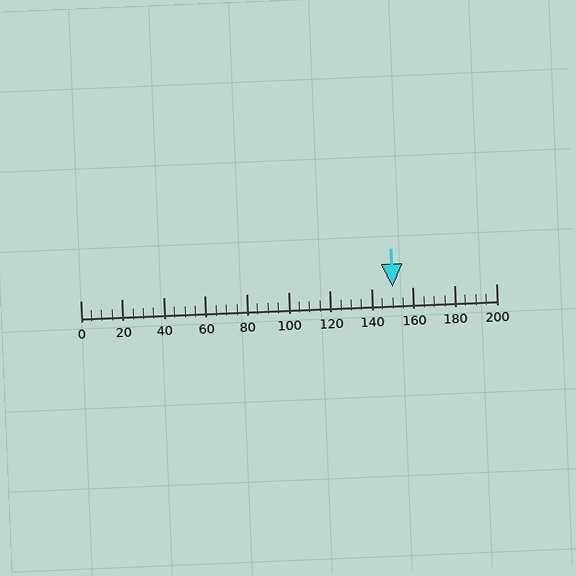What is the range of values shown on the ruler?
The ruler shows values from 0 to 200.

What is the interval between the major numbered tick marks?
The major tick marks are spaced 20 units apart.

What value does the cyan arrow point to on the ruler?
The cyan arrow points to approximately 150.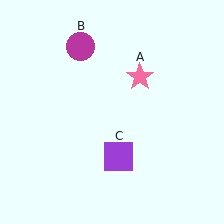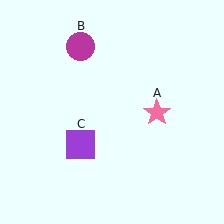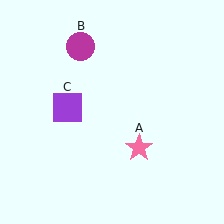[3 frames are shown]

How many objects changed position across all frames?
2 objects changed position: pink star (object A), purple square (object C).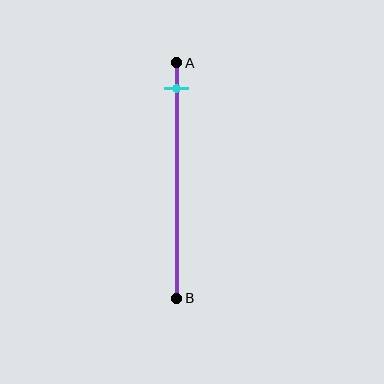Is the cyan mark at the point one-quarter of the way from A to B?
No, the mark is at about 10% from A, not at the 25% one-quarter point.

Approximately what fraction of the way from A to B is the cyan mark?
The cyan mark is approximately 10% of the way from A to B.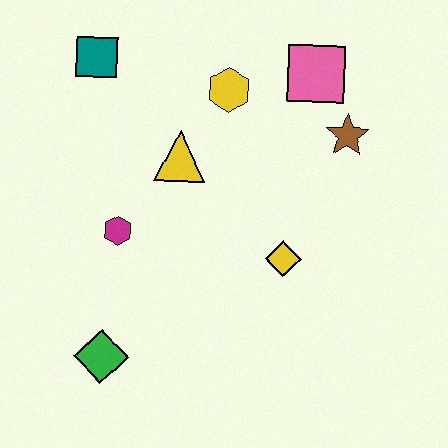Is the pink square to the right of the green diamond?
Yes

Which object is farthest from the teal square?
The green diamond is farthest from the teal square.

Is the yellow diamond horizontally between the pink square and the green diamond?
Yes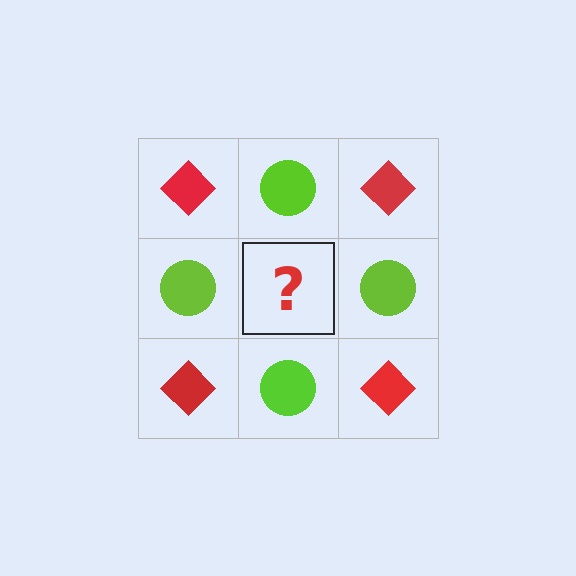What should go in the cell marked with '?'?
The missing cell should contain a red diamond.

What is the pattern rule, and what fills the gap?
The rule is that it alternates red diamond and lime circle in a checkerboard pattern. The gap should be filled with a red diamond.